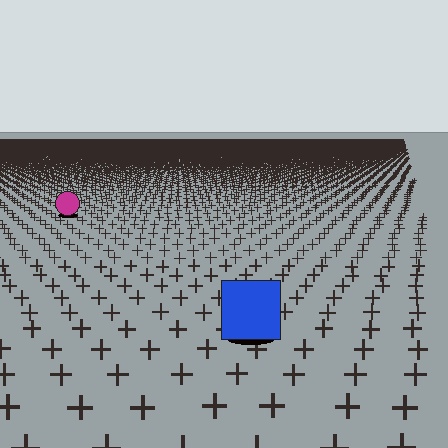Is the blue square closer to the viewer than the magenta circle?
Yes. The blue square is closer — you can tell from the texture gradient: the ground texture is coarser near it.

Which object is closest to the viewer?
The blue square is closest. The texture marks near it are larger and more spread out.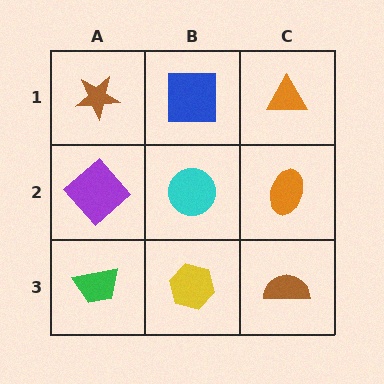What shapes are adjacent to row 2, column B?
A blue square (row 1, column B), a yellow hexagon (row 3, column B), a purple diamond (row 2, column A), an orange ellipse (row 2, column C).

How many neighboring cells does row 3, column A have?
2.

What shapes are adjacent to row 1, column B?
A cyan circle (row 2, column B), a brown star (row 1, column A), an orange triangle (row 1, column C).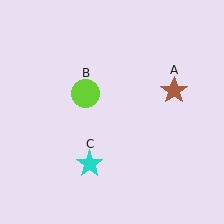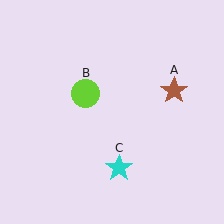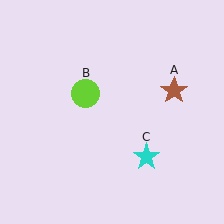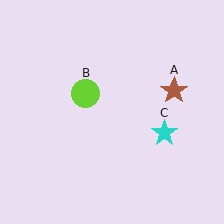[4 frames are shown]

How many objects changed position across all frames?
1 object changed position: cyan star (object C).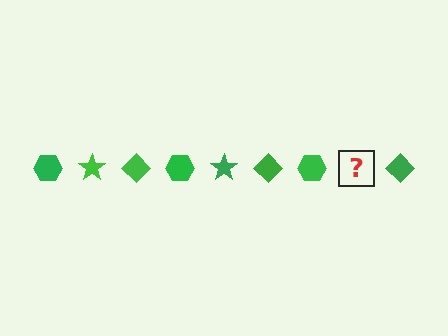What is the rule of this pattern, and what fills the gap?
The rule is that the pattern cycles through hexagon, star, diamond shapes in green. The gap should be filled with a green star.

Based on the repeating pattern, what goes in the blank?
The blank should be a green star.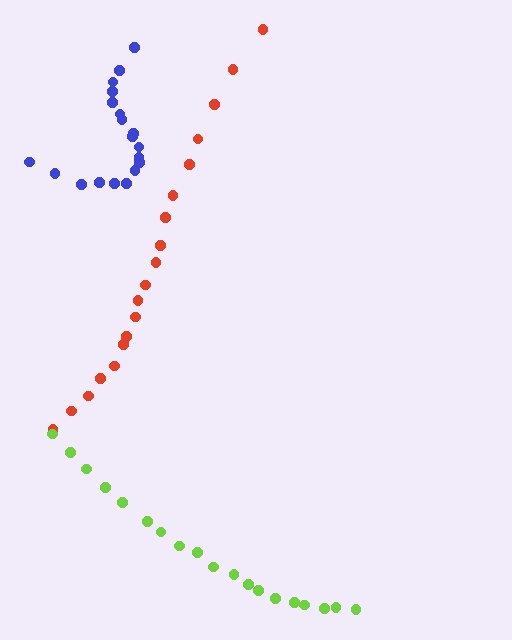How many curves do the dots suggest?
There are 3 distinct paths.